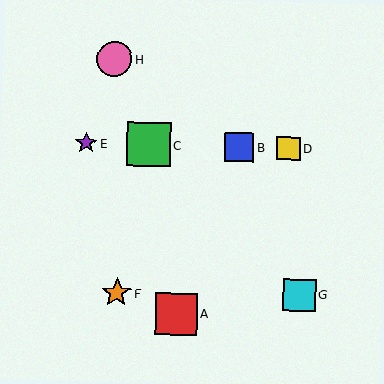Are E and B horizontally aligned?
Yes, both are at y≈143.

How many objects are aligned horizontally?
4 objects (B, C, D, E) are aligned horizontally.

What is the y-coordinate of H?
Object H is at y≈59.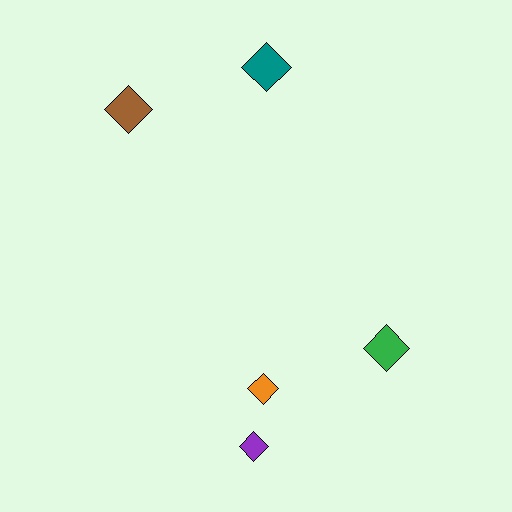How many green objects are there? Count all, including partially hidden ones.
There is 1 green object.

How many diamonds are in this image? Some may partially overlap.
There are 5 diamonds.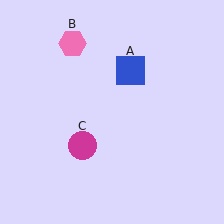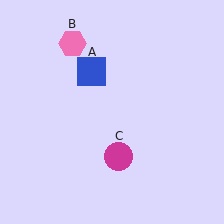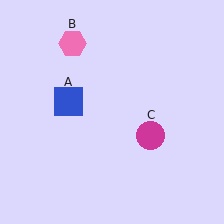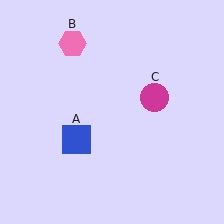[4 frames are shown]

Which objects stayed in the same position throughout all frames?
Pink hexagon (object B) remained stationary.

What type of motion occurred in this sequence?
The blue square (object A), magenta circle (object C) rotated counterclockwise around the center of the scene.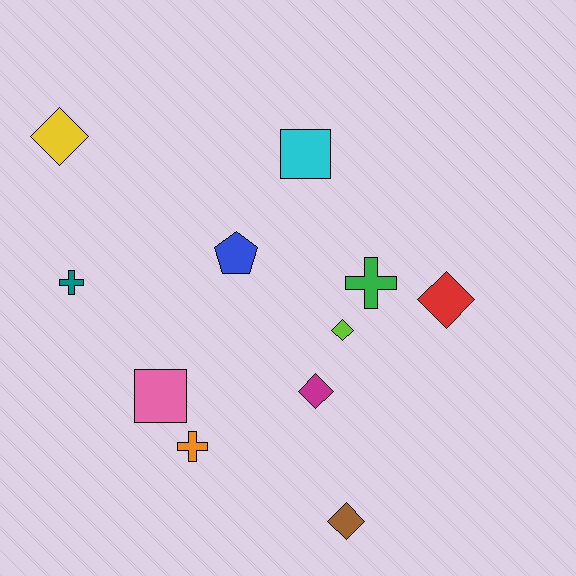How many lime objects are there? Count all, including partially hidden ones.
There is 1 lime object.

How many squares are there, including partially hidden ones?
There are 2 squares.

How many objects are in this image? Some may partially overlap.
There are 11 objects.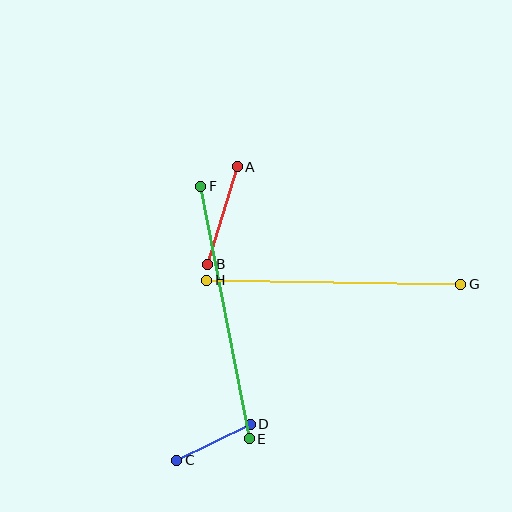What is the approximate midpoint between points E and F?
The midpoint is at approximately (225, 312) pixels.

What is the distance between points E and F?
The distance is approximately 257 pixels.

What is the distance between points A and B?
The distance is approximately 102 pixels.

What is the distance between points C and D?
The distance is approximately 82 pixels.